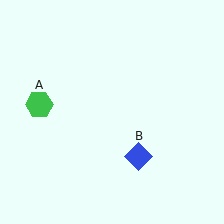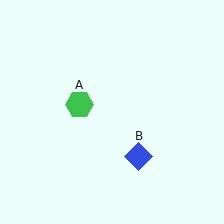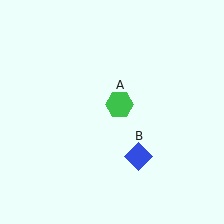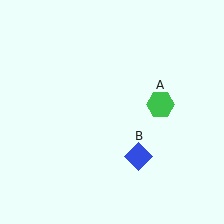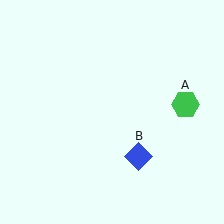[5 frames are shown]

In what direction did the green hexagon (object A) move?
The green hexagon (object A) moved right.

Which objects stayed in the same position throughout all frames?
Blue diamond (object B) remained stationary.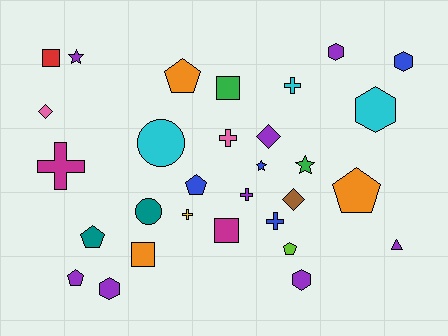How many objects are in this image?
There are 30 objects.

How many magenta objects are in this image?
There are 2 magenta objects.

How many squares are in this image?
There are 4 squares.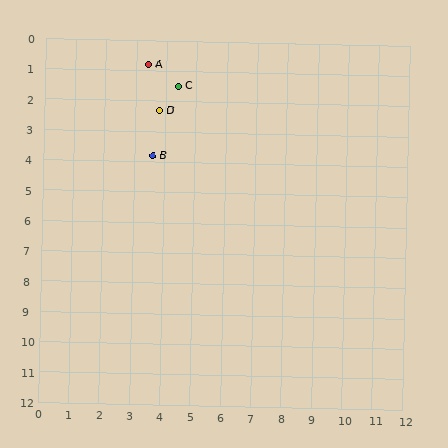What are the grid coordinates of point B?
Point B is at approximately (3.6, 3.8).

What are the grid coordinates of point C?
Point C is at approximately (4.4, 1.5).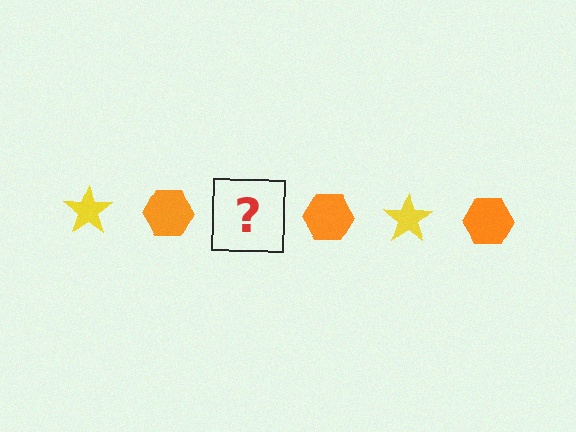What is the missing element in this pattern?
The missing element is a yellow star.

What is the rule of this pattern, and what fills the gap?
The rule is that the pattern alternates between yellow star and orange hexagon. The gap should be filled with a yellow star.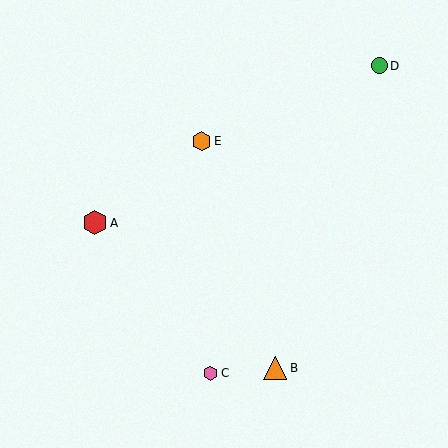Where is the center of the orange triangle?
The center of the orange triangle is at (275, 368).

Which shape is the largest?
The red hexagon (labeled A) is the largest.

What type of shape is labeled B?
Shape B is an orange triangle.